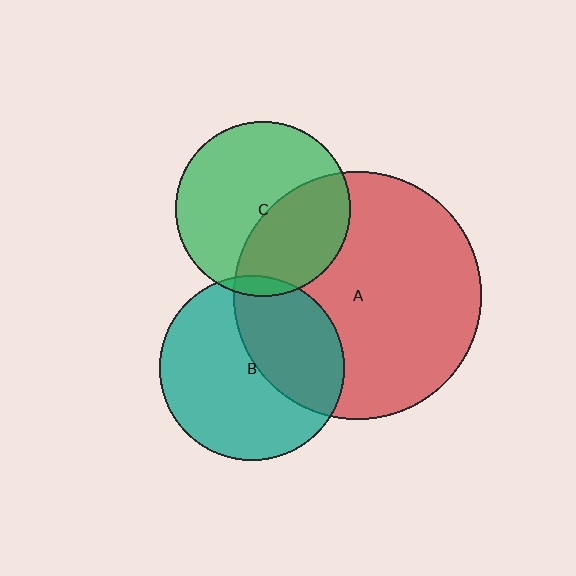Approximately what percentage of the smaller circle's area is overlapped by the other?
Approximately 40%.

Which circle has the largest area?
Circle A (red).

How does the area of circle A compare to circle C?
Approximately 2.0 times.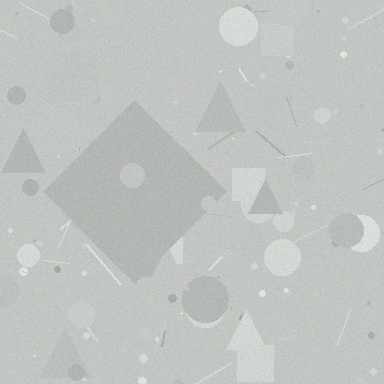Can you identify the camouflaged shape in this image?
The camouflaged shape is a diamond.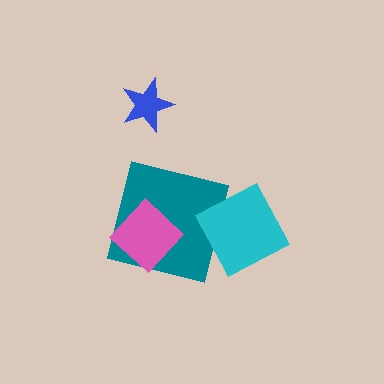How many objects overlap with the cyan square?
1 object overlaps with the cyan square.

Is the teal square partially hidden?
Yes, it is partially covered by another shape.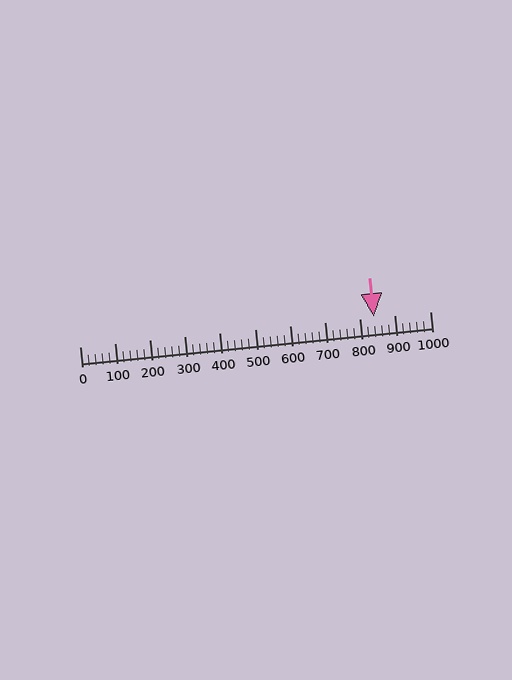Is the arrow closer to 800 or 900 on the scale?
The arrow is closer to 800.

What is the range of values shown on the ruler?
The ruler shows values from 0 to 1000.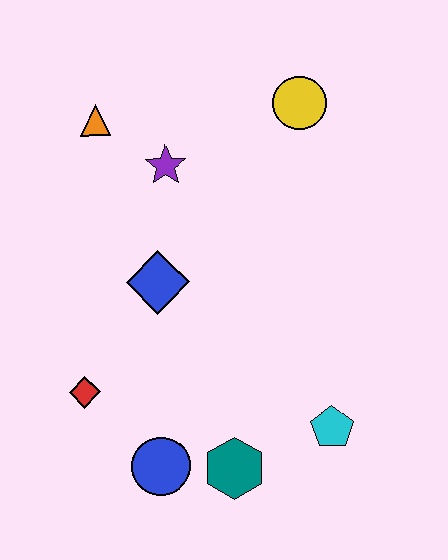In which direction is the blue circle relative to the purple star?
The blue circle is below the purple star.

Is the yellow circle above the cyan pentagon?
Yes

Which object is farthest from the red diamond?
The yellow circle is farthest from the red diamond.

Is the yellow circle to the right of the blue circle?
Yes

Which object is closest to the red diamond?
The blue circle is closest to the red diamond.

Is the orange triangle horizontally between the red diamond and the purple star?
Yes